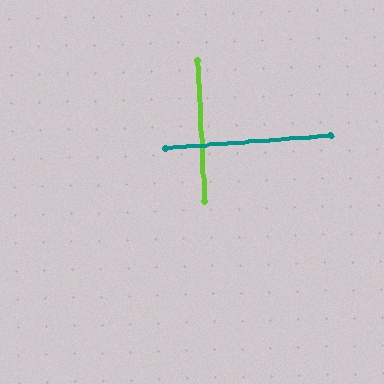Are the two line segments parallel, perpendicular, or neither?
Perpendicular — they meet at approximately 89°.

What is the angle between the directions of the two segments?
Approximately 89 degrees.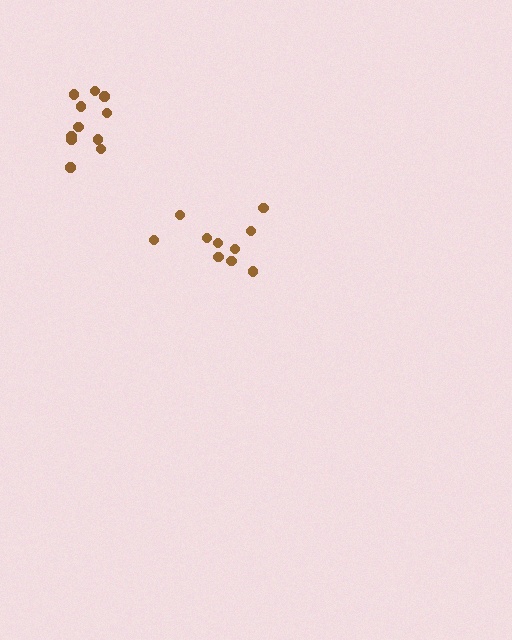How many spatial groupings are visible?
There are 2 spatial groupings.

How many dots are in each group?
Group 1: 10 dots, Group 2: 11 dots (21 total).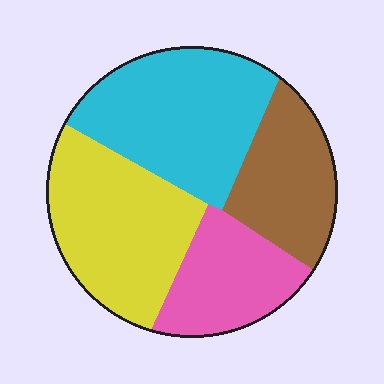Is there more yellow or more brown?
Yellow.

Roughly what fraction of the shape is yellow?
Yellow covers 30% of the shape.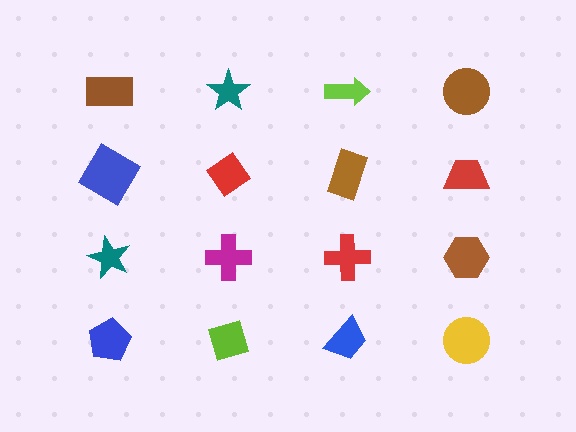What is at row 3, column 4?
A brown hexagon.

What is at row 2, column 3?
A brown rectangle.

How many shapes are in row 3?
4 shapes.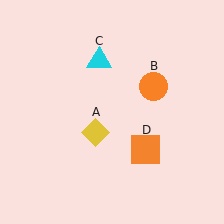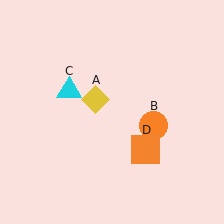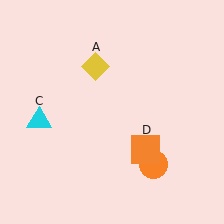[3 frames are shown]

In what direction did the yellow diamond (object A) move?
The yellow diamond (object A) moved up.